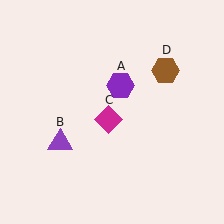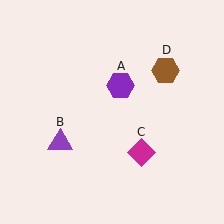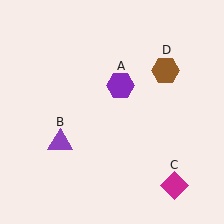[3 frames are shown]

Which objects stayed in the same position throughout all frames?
Purple hexagon (object A) and purple triangle (object B) and brown hexagon (object D) remained stationary.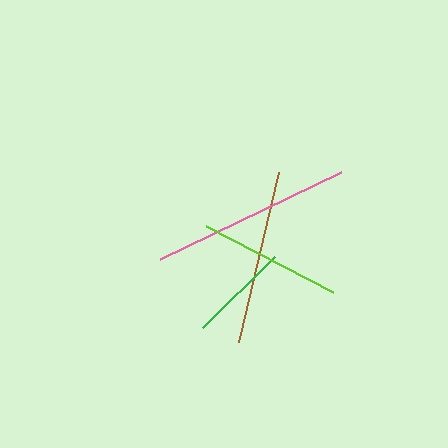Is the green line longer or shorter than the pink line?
The pink line is longer than the green line.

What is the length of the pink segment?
The pink segment is approximately 201 pixels long.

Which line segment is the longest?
The pink line is the longest at approximately 201 pixels.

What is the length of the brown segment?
The brown segment is approximately 174 pixels long.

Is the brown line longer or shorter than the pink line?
The pink line is longer than the brown line.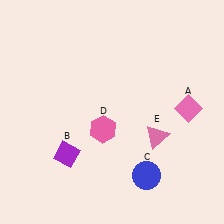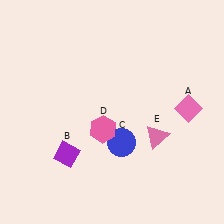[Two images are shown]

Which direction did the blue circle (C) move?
The blue circle (C) moved up.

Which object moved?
The blue circle (C) moved up.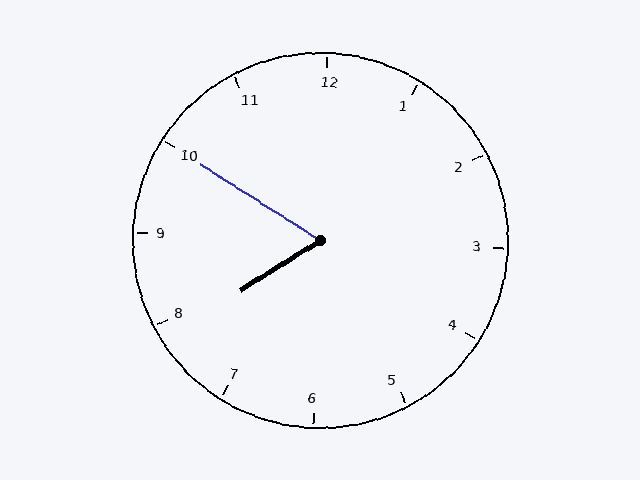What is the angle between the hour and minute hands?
Approximately 65 degrees.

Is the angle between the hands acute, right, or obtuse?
It is acute.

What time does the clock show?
7:50.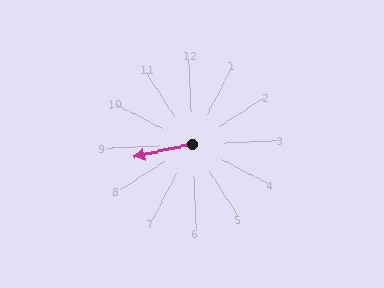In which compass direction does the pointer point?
West.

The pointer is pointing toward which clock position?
Roughly 9 o'clock.